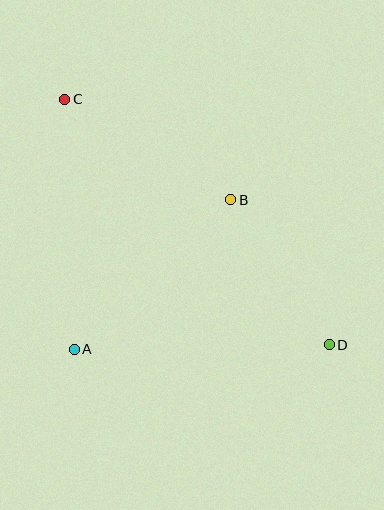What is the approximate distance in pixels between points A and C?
The distance between A and C is approximately 250 pixels.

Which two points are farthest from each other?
Points C and D are farthest from each other.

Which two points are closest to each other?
Points B and D are closest to each other.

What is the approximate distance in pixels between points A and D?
The distance between A and D is approximately 255 pixels.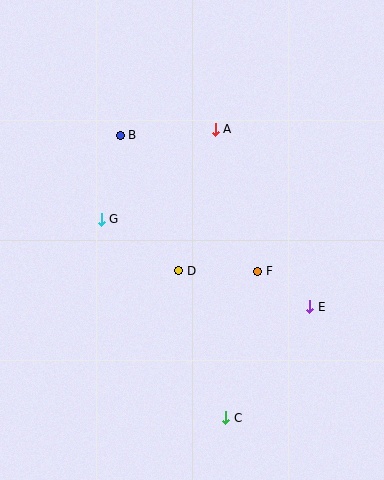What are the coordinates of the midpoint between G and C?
The midpoint between G and C is at (164, 318).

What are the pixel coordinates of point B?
Point B is at (120, 135).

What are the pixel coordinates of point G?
Point G is at (101, 219).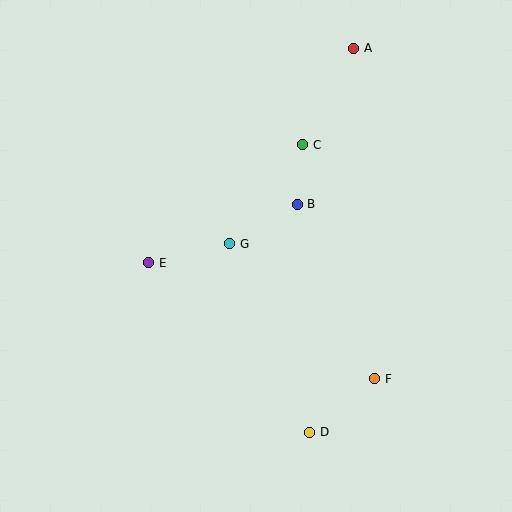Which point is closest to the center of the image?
Point G at (230, 244) is closest to the center.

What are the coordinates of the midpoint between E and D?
The midpoint between E and D is at (229, 348).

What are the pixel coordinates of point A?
Point A is at (354, 48).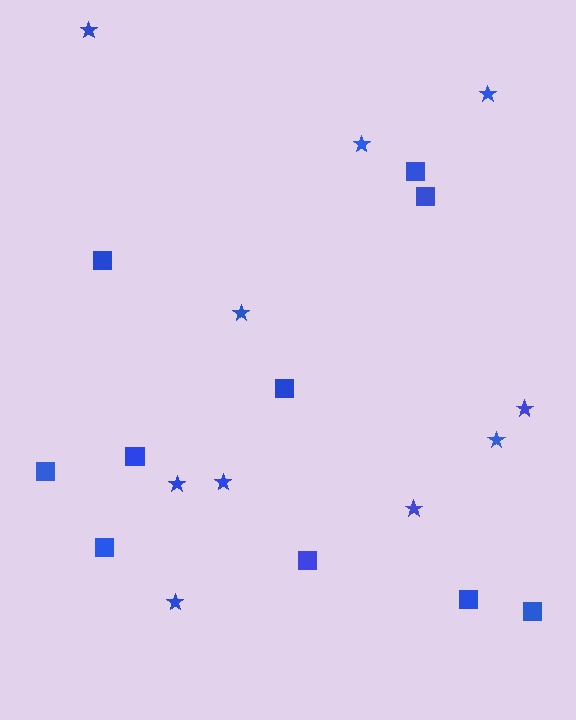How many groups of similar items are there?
There are 2 groups: one group of stars (10) and one group of squares (10).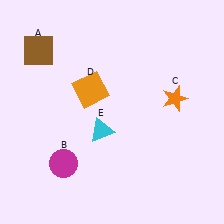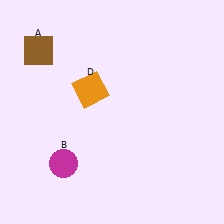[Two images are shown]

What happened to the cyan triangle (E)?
The cyan triangle (E) was removed in Image 2. It was in the bottom-left area of Image 1.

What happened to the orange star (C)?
The orange star (C) was removed in Image 2. It was in the top-right area of Image 1.